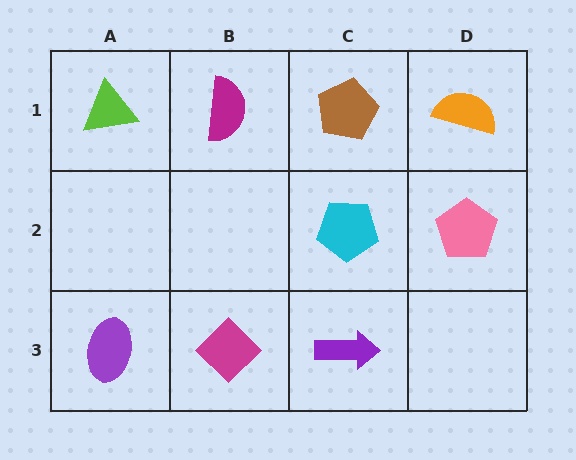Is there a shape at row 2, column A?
No, that cell is empty.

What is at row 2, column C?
A cyan pentagon.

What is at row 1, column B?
A magenta semicircle.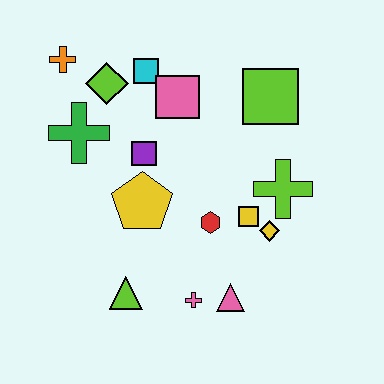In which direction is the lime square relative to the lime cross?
The lime square is above the lime cross.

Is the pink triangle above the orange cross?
No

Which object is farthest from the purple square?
The pink triangle is farthest from the purple square.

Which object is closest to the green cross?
The lime diamond is closest to the green cross.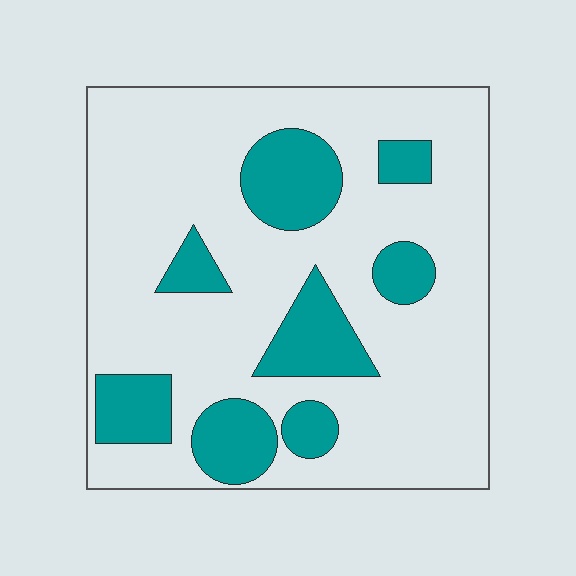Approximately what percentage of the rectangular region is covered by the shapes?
Approximately 25%.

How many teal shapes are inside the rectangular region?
8.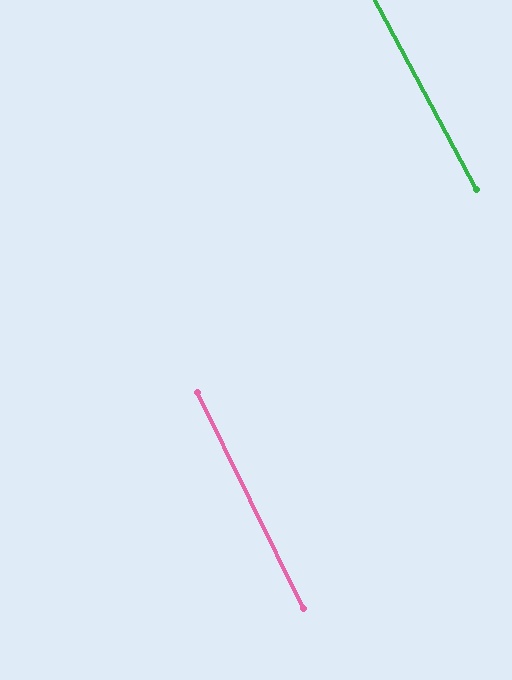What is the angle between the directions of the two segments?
Approximately 2 degrees.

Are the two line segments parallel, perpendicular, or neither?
Parallel — their directions differ by only 1.8°.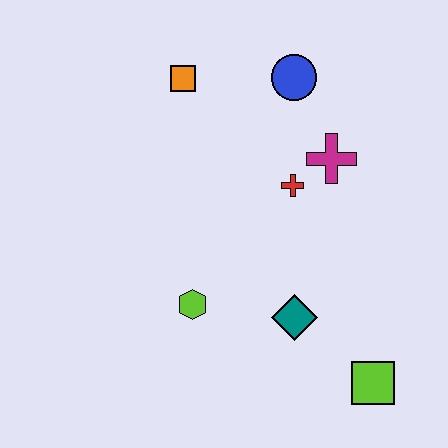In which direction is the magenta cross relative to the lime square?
The magenta cross is above the lime square.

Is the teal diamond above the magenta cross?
No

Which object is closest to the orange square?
The blue circle is closest to the orange square.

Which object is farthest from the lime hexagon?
The blue circle is farthest from the lime hexagon.